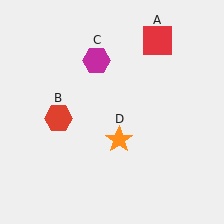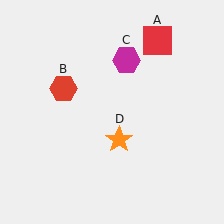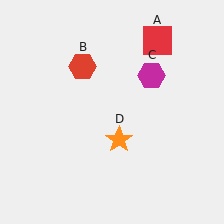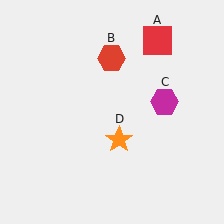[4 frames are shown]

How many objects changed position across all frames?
2 objects changed position: red hexagon (object B), magenta hexagon (object C).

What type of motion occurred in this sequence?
The red hexagon (object B), magenta hexagon (object C) rotated clockwise around the center of the scene.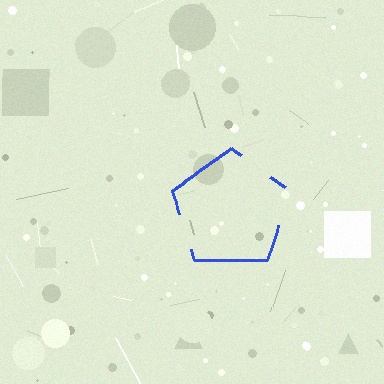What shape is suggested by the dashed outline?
The dashed outline suggests a pentagon.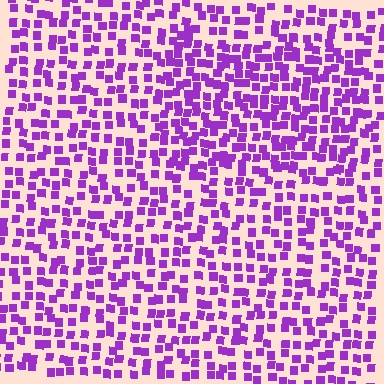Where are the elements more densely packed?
The elements are more densely packed inside the rectangle boundary.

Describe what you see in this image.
The image contains small purple elements arranged at two different densities. A rectangle-shaped region is visible where the elements are more densely packed than the surrounding area.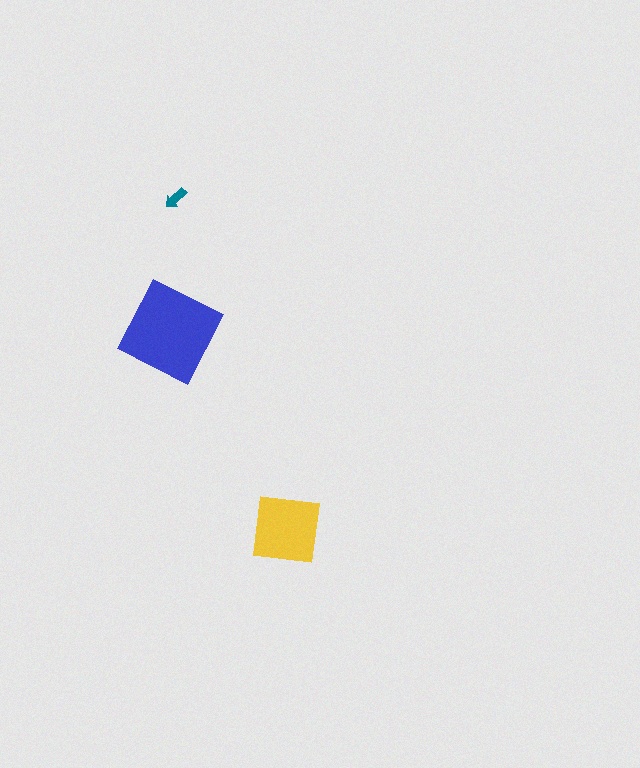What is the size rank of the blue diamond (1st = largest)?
1st.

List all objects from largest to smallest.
The blue diamond, the yellow square, the teal arrow.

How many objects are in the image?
There are 3 objects in the image.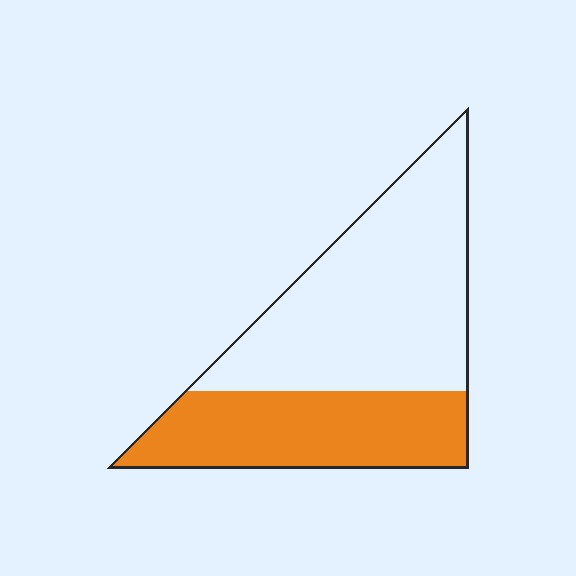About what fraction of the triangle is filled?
About three eighths (3/8).